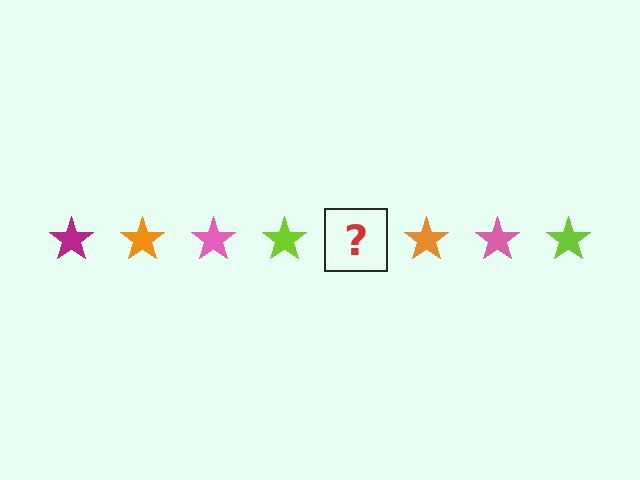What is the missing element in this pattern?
The missing element is a magenta star.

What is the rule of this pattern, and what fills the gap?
The rule is that the pattern cycles through magenta, orange, pink, lime stars. The gap should be filled with a magenta star.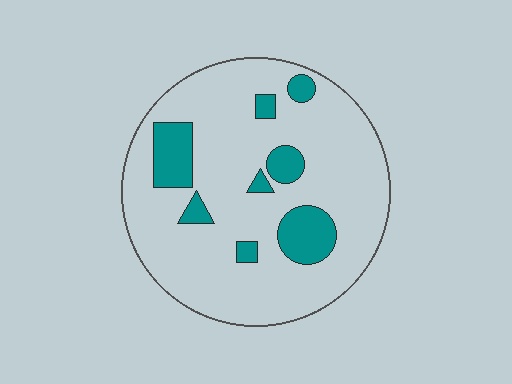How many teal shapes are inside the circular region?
8.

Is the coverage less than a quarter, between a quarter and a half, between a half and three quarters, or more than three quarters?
Less than a quarter.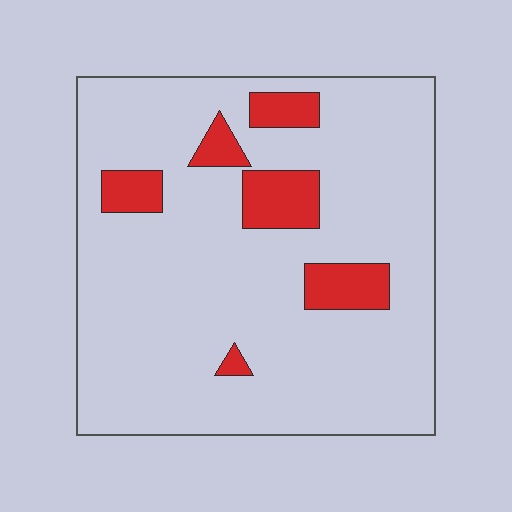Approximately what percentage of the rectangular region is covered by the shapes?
Approximately 15%.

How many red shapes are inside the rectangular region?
6.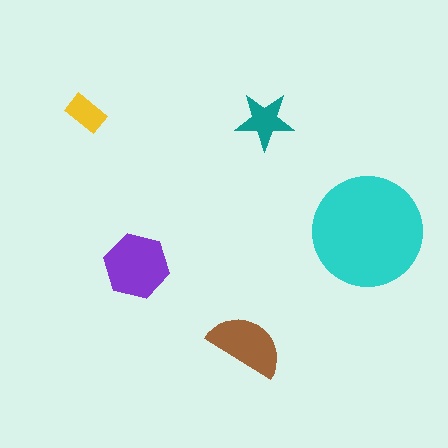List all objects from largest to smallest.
The cyan circle, the purple hexagon, the brown semicircle, the teal star, the yellow rectangle.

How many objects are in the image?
There are 5 objects in the image.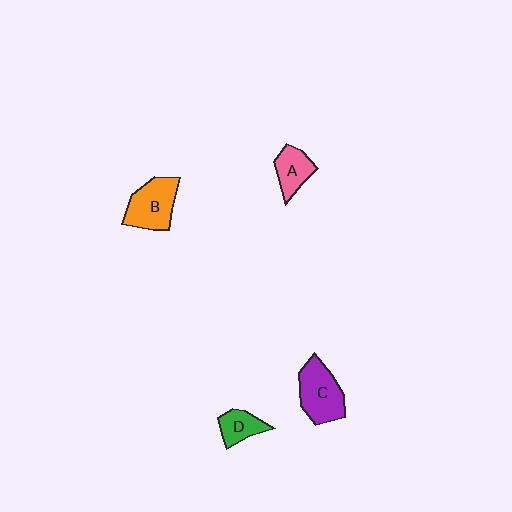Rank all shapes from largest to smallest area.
From largest to smallest: C (purple), B (orange), A (pink), D (green).